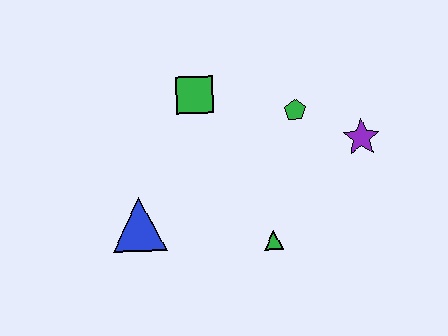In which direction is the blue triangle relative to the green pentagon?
The blue triangle is to the left of the green pentagon.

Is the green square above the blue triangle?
Yes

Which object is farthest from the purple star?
The blue triangle is farthest from the purple star.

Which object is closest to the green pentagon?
The purple star is closest to the green pentagon.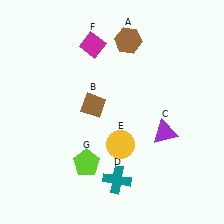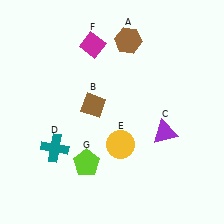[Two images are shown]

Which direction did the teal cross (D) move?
The teal cross (D) moved left.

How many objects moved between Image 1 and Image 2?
1 object moved between the two images.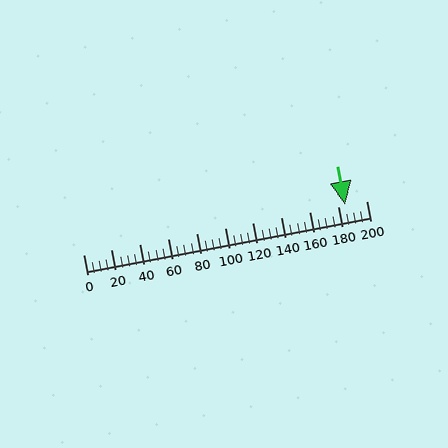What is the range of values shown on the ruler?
The ruler shows values from 0 to 200.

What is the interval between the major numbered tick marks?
The major tick marks are spaced 20 units apart.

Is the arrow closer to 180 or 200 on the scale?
The arrow is closer to 180.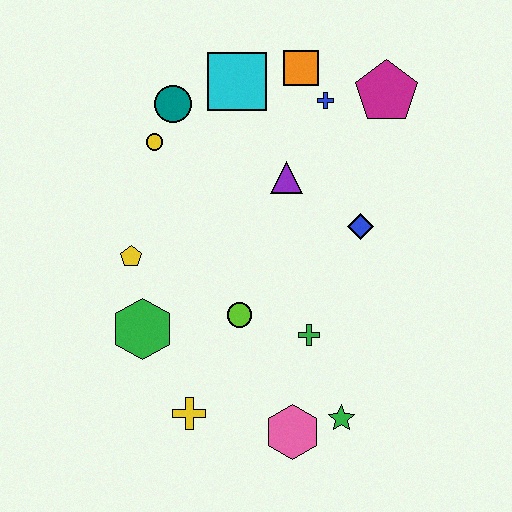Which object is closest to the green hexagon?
The yellow pentagon is closest to the green hexagon.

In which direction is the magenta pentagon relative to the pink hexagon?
The magenta pentagon is above the pink hexagon.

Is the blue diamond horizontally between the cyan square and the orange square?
No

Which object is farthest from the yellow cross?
The magenta pentagon is farthest from the yellow cross.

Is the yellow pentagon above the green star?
Yes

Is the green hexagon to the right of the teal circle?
No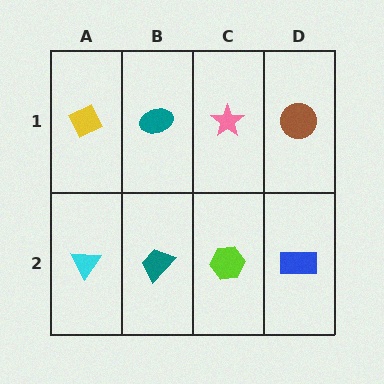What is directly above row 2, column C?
A pink star.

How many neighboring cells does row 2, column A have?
2.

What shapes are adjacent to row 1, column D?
A blue rectangle (row 2, column D), a pink star (row 1, column C).